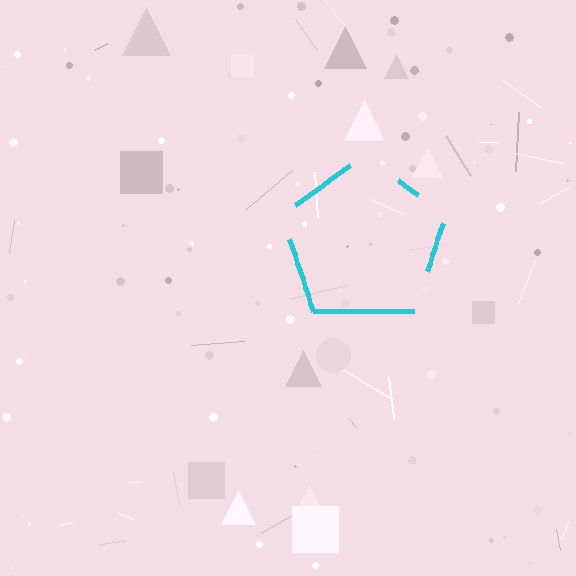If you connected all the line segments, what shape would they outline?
They would outline a pentagon.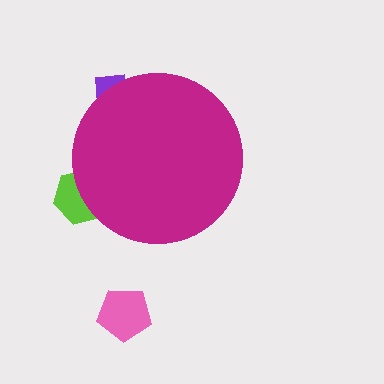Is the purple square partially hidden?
Yes, the purple square is partially hidden behind the magenta circle.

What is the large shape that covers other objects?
A magenta circle.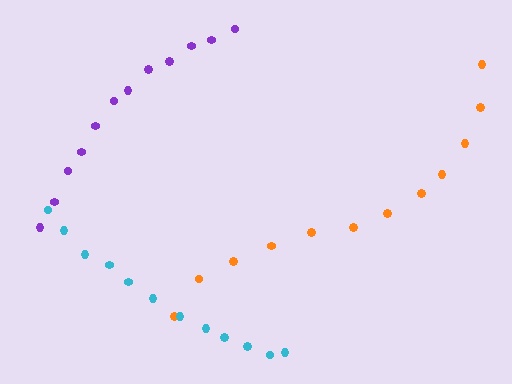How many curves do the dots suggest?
There are 3 distinct paths.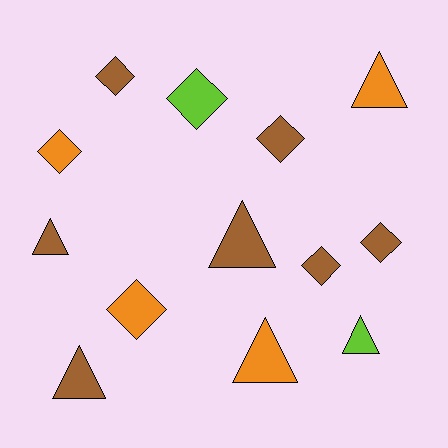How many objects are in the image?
There are 13 objects.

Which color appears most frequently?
Brown, with 7 objects.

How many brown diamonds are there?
There are 4 brown diamonds.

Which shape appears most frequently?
Diamond, with 7 objects.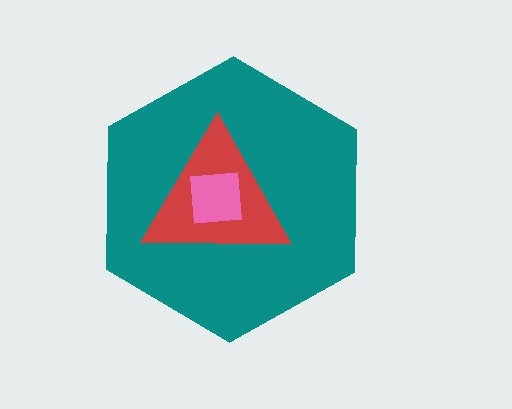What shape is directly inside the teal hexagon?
The red triangle.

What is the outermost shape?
The teal hexagon.